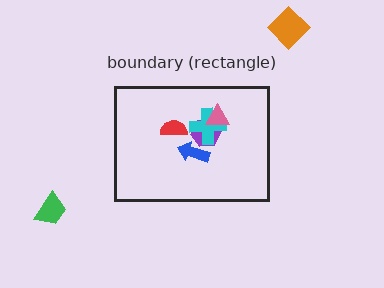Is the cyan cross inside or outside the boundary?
Inside.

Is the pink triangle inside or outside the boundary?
Inside.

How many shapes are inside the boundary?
5 inside, 2 outside.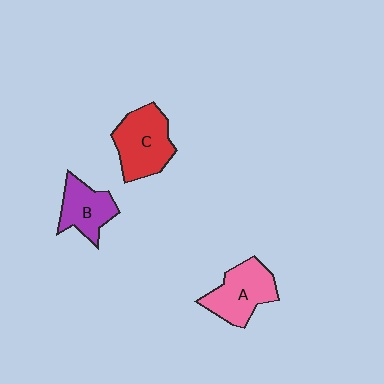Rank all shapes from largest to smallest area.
From largest to smallest: C (red), A (pink), B (purple).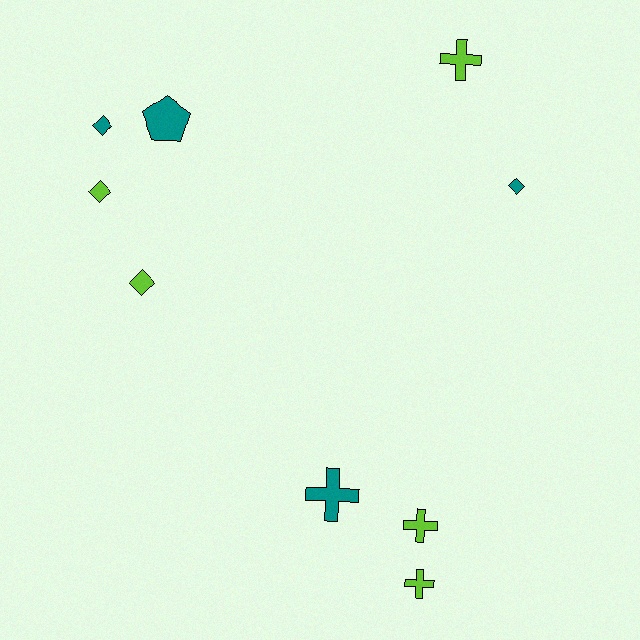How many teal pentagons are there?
There is 1 teal pentagon.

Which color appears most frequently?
Lime, with 5 objects.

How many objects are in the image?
There are 9 objects.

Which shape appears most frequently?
Diamond, with 4 objects.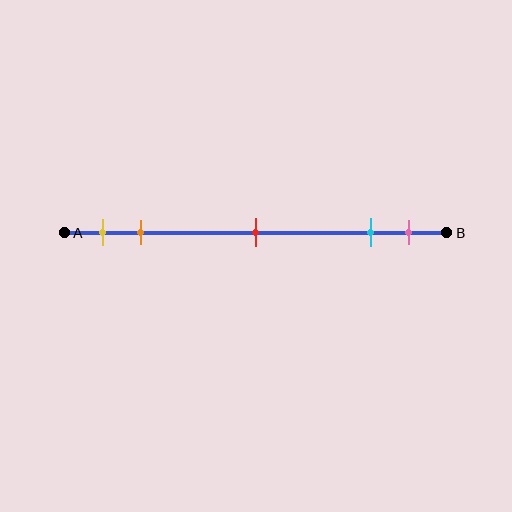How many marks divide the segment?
There are 5 marks dividing the segment.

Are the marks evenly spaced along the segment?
No, the marks are not evenly spaced.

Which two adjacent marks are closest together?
The cyan and pink marks are the closest adjacent pair.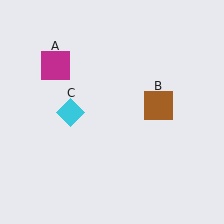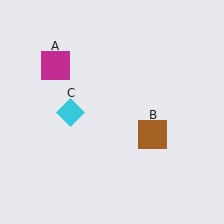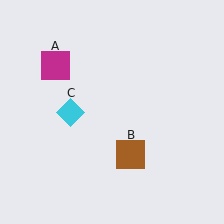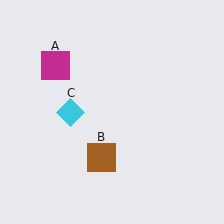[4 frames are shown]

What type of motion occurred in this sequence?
The brown square (object B) rotated clockwise around the center of the scene.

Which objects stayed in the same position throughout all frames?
Magenta square (object A) and cyan diamond (object C) remained stationary.